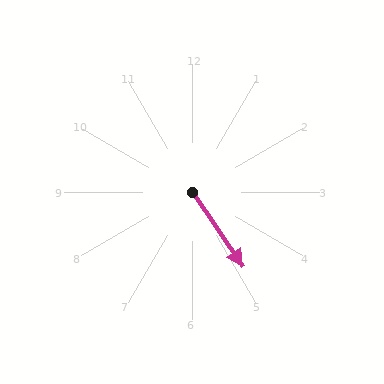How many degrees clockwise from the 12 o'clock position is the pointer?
Approximately 146 degrees.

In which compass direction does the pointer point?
Southeast.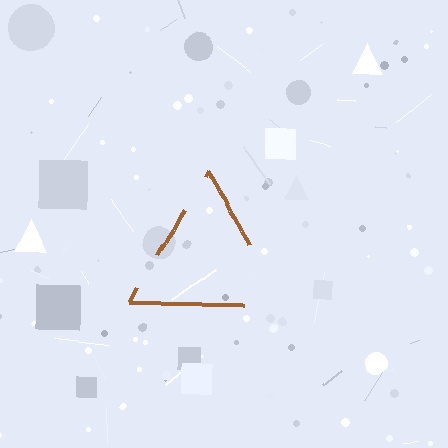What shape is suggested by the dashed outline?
The dashed outline suggests a triangle.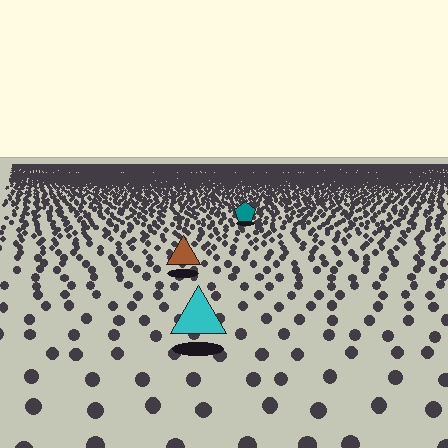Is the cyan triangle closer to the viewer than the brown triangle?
Yes. The cyan triangle is closer — you can tell from the texture gradient: the ground texture is coarser near it.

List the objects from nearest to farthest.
From nearest to farthest: the cyan triangle, the brown triangle, the teal pentagon.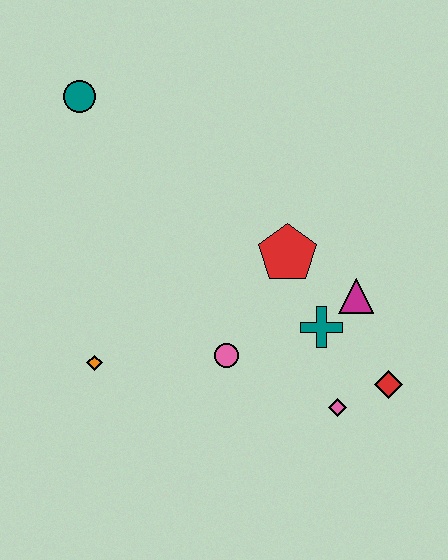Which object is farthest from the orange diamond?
The red diamond is farthest from the orange diamond.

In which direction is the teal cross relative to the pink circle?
The teal cross is to the right of the pink circle.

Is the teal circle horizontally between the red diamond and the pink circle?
No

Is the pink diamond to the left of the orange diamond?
No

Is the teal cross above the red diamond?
Yes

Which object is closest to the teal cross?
The magenta triangle is closest to the teal cross.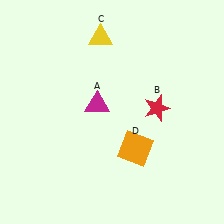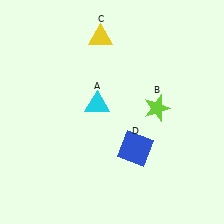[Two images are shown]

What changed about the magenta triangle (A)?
In Image 1, A is magenta. In Image 2, it changed to cyan.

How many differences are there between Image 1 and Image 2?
There are 3 differences between the two images.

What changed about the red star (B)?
In Image 1, B is red. In Image 2, it changed to lime.